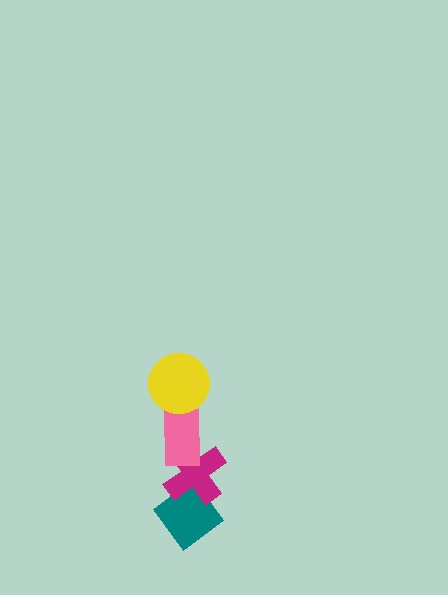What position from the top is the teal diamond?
The teal diamond is 4th from the top.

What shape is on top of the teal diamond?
The magenta cross is on top of the teal diamond.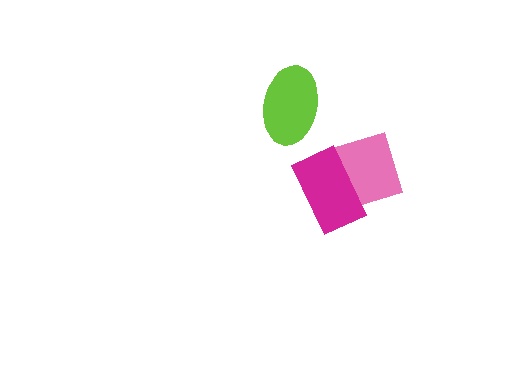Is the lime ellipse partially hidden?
No, no other shape covers it.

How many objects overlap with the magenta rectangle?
1 object overlaps with the magenta rectangle.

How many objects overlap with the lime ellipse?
0 objects overlap with the lime ellipse.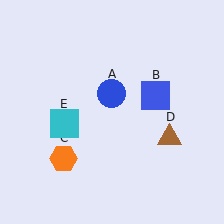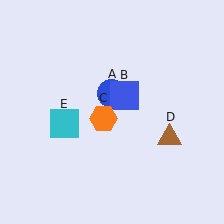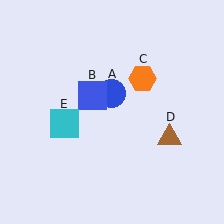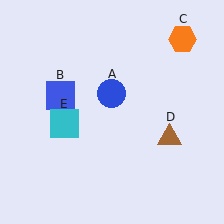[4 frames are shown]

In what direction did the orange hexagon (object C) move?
The orange hexagon (object C) moved up and to the right.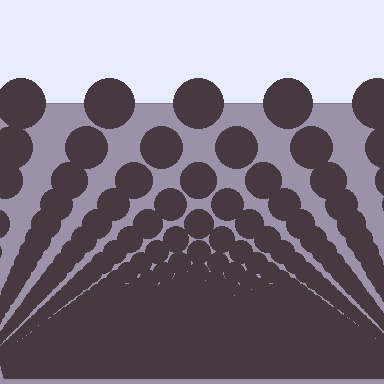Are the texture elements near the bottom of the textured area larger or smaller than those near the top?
Smaller. The gradient is inverted — elements near the bottom are smaller and denser.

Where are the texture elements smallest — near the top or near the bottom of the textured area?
Near the bottom.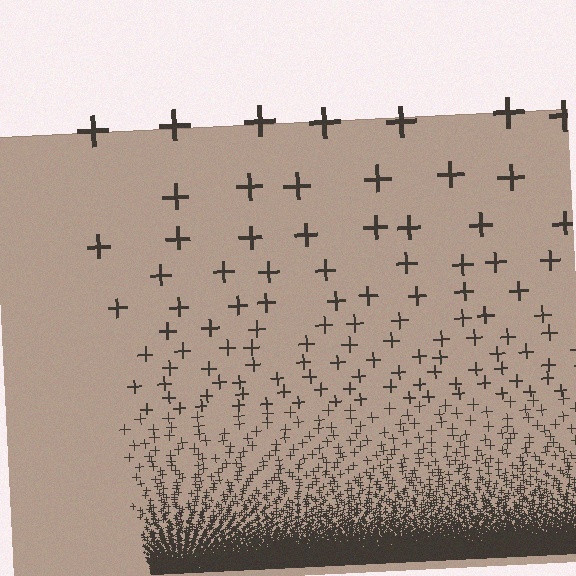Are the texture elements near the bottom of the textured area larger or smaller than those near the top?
Smaller. The gradient is inverted — elements near the bottom are smaller and denser.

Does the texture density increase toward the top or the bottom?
Density increases toward the bottom.